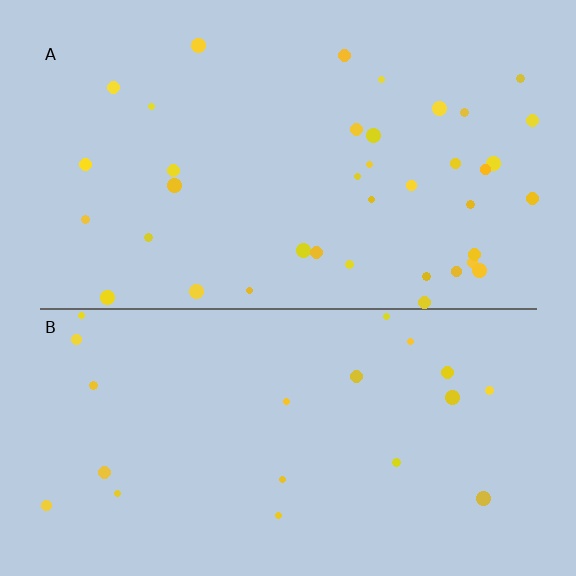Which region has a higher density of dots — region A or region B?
A (the top).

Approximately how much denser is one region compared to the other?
Approximately 1.8× — region A over region B.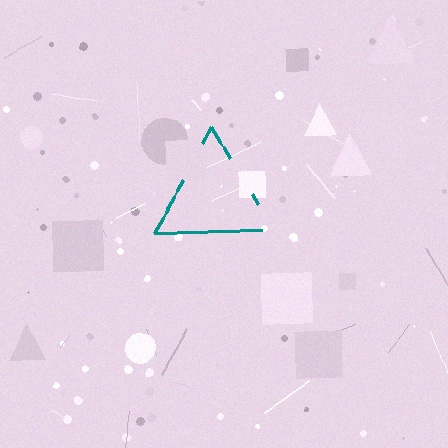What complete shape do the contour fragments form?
The contour fragments form a triangle.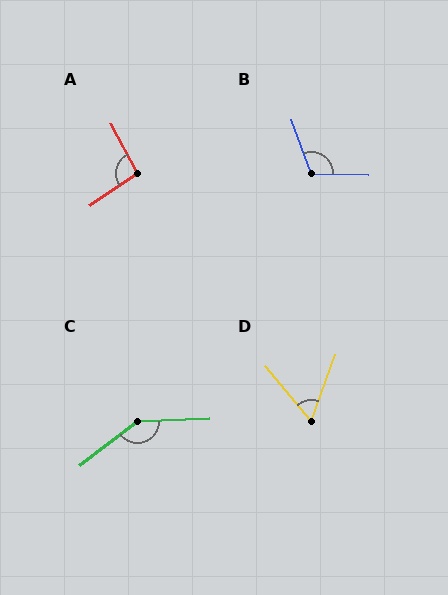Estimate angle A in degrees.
Approximately 96 degrees.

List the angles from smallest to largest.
D (60°), A (96°), B (111°), C (145°).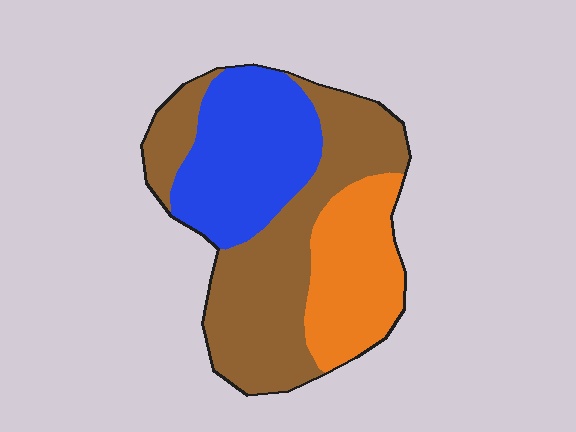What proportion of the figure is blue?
Blue covers 30% of the figure.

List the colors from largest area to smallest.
From largest to smallest: brown, blue, orange.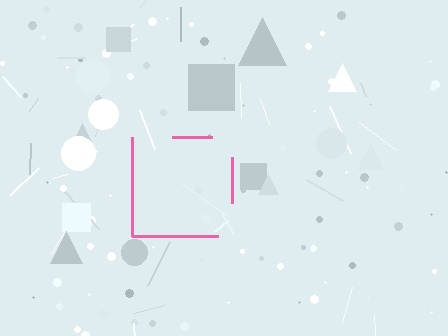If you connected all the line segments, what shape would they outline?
They would outline a square.